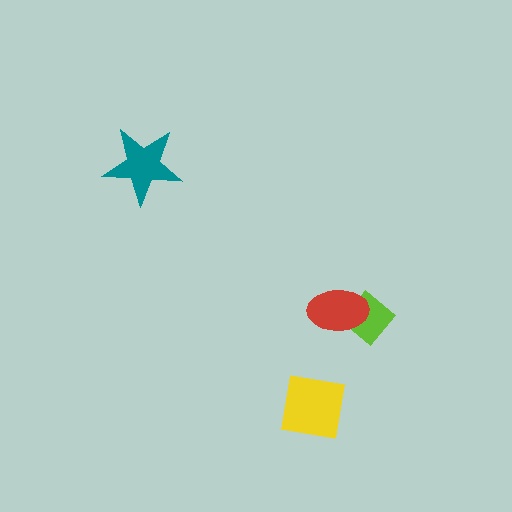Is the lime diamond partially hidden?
Yes, it is partially covered by another shape.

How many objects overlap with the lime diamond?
1 object overlaps with the lime diamond.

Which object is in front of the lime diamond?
The red ellipse is in front of the lime diamond.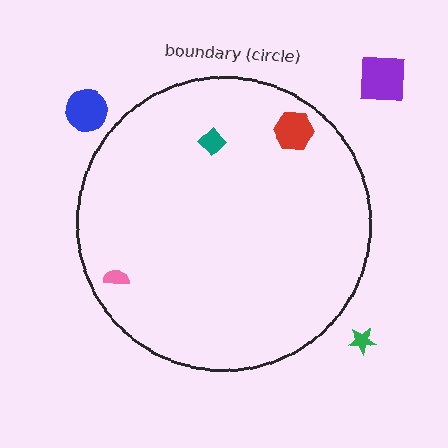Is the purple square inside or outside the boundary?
Outside.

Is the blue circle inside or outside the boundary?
Outside.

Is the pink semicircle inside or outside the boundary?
Inside.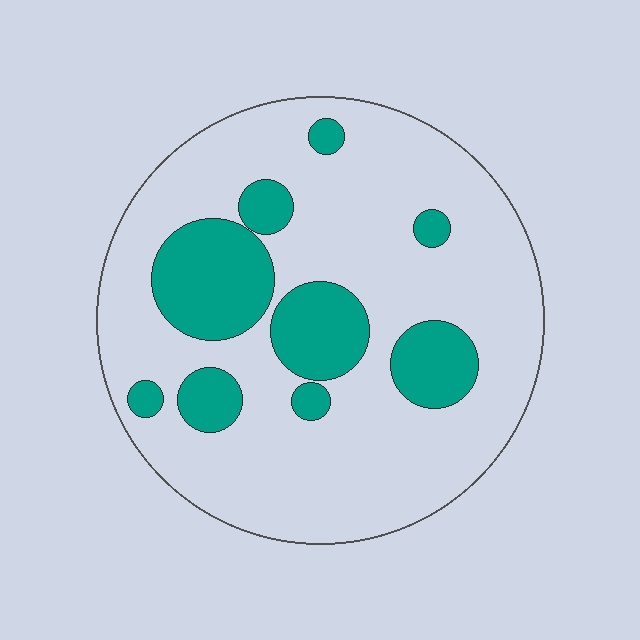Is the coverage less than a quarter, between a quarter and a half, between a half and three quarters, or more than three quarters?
Less than a quarter.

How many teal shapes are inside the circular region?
9.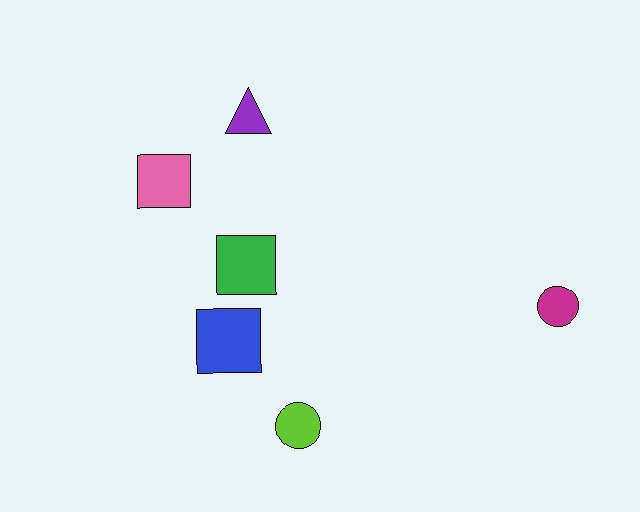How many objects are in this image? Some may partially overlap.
There are 6 objects.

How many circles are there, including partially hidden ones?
There are 2 circles.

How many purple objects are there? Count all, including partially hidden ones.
There is 1 purple object.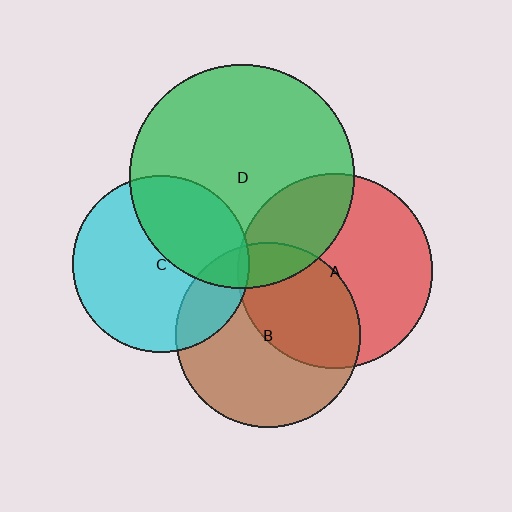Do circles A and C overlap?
Yes.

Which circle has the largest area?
Circle D (green).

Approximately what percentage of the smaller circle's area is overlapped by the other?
Approximately 5%.